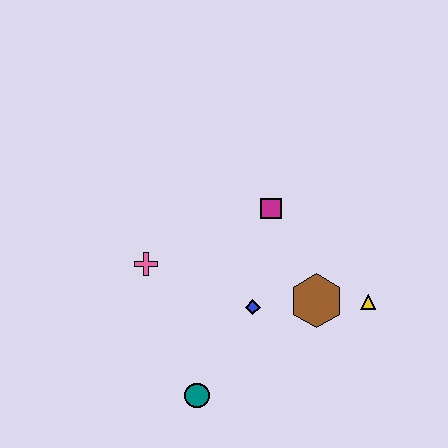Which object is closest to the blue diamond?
The brown hexagon is closest to the blue diamond.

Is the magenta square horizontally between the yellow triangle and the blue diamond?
Yes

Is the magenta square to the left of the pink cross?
No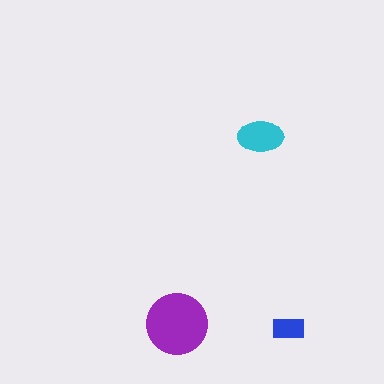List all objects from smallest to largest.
The blue rectangle, the cyan ellipse, the purple circle.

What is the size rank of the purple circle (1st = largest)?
1st.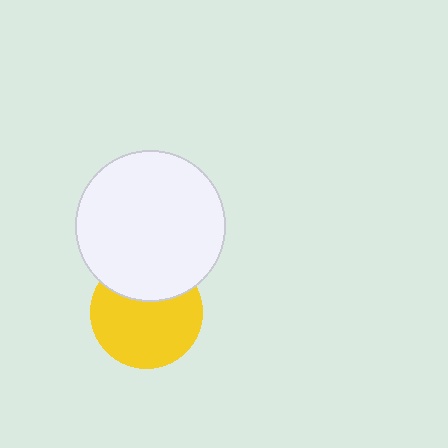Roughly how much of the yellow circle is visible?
Most of it is visible (roughly 69%).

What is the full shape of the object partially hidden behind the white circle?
The partially hidden object is a yellow circle.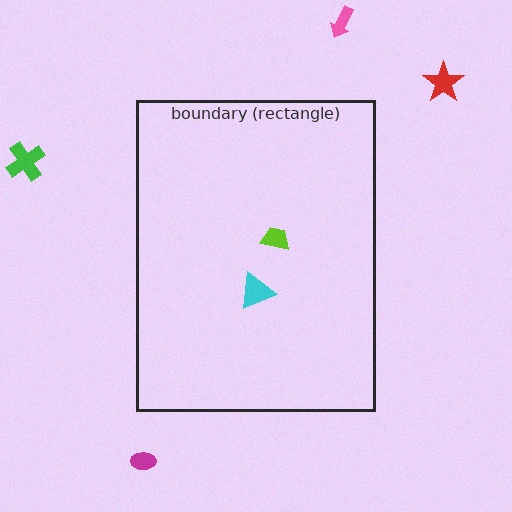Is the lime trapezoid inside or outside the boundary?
Inside.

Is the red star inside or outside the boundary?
Outside.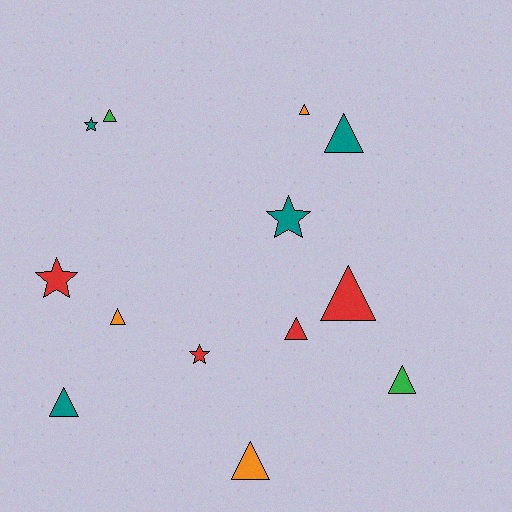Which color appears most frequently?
Red, with 4 objects.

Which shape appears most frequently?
Triangle, with 9 objects.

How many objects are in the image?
There are 13 objects.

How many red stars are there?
There are 2 red stars.